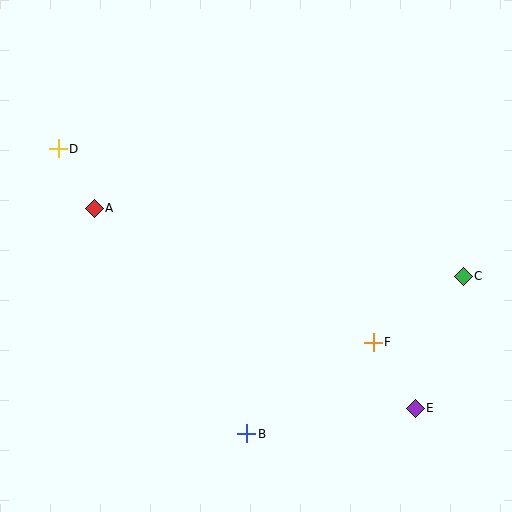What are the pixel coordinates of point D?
Point D is at (58, 149).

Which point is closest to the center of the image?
Point F at (373, 342) is closest to the center.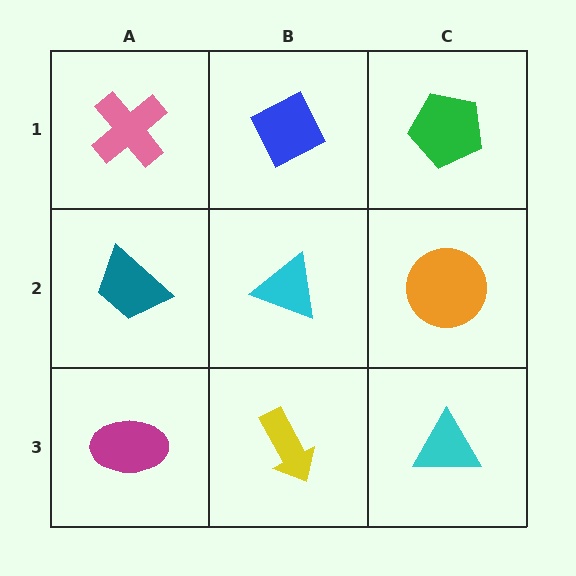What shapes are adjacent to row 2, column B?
A blue diamond (row 1, column B), a yellow arrow (row 3, column B), a teal trapezoid (row 2, column A), an orange circle (row 2, column C).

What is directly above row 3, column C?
An orange circle.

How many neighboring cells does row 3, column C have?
2.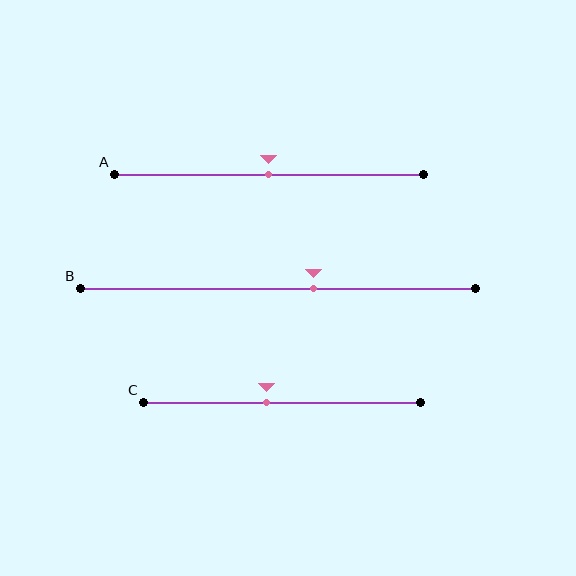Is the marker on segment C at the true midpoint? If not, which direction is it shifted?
No, the marker on segment C is shifted to the left by about 6% of the segment length.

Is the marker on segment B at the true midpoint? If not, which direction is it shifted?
No, the marker on segment B is shifted to the right by about 9% of the segment length.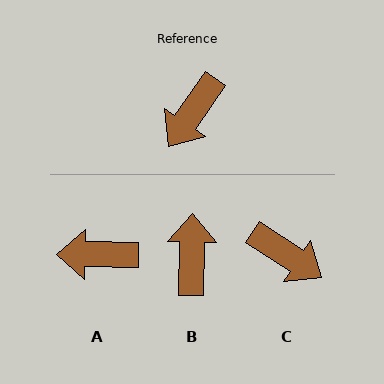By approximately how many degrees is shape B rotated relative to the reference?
Approximately 146 degrees clockwise.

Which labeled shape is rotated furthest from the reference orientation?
B, about 146 degrees away.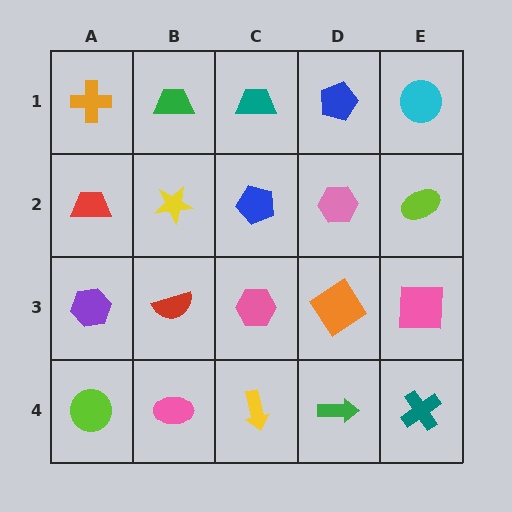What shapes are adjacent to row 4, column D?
An orange diamond (row 3, column D), a yellow arrow (row 4, column C), a teal cross (row 4, column E).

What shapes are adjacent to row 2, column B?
A green trapezoid (row 1, column B), a red semicircle (row 3, column B), a red trapezoid (row 2, column A), a blue pentagon (row 2, column C).